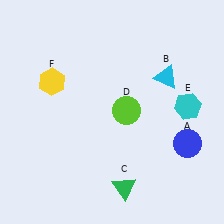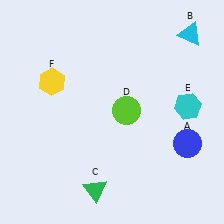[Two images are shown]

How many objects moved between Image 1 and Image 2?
2 objects moved between the two images.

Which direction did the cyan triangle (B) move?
The cyan triangle (B) moved up.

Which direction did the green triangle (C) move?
The green triangle (C) moved left.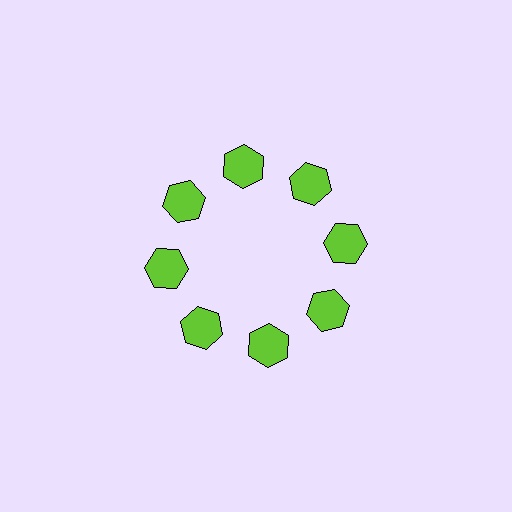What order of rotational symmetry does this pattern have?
This pattern has 8-fold rotational symmetry.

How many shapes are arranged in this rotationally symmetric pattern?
There are 8 shapes, arranged in 8 groups of 1.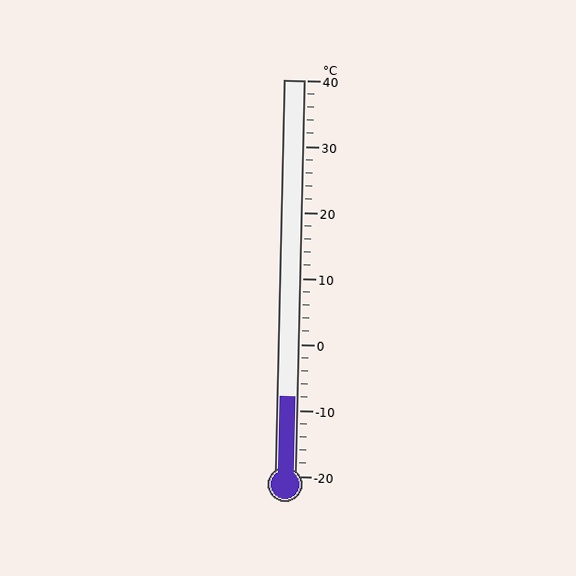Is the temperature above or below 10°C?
The temperature is below 10°C.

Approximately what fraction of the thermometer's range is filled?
The thermometer is filled to approximately 20% of its range.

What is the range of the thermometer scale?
The thermometer scale ranges from -20°C to 40°C.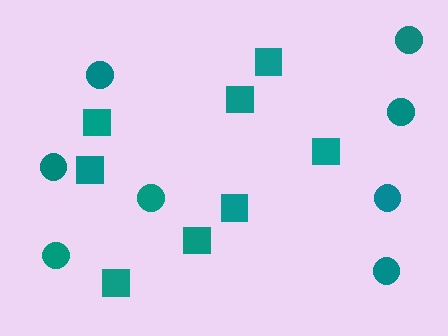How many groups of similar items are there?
There are 2 groups: one group of circles (8) and one group of squares (8).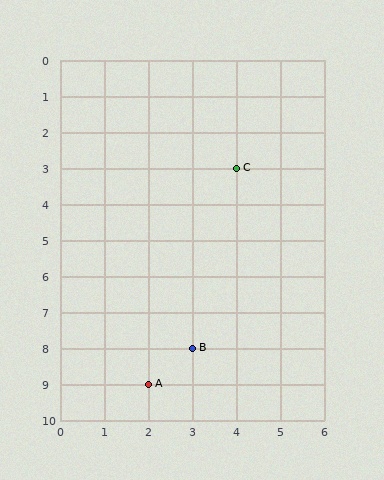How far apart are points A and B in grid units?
Points A and B are 1 column and 1 row apart (about 1.4 grid units diagonally).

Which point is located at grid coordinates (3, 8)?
Point B is at (3, 8).